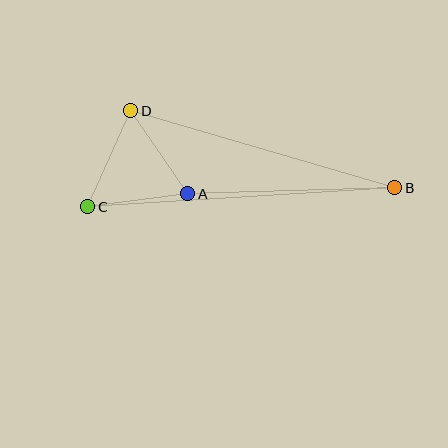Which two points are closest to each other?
Points A and D are closest to each other.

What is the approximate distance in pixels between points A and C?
The distance between A and C is approximately 101 pixels.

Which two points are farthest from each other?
Points B and C are farthest from each other.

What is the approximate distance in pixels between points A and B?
The distance between A and B is approximately 207 pixels.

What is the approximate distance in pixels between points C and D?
The distance between C and D is approximately 105 pixels.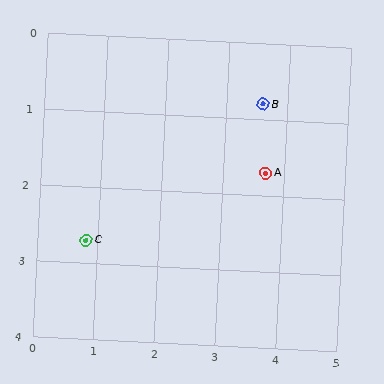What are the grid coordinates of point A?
Point A is at approximately (3.7, 1.7).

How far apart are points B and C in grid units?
Points B and C are about 3.4 grid units apart.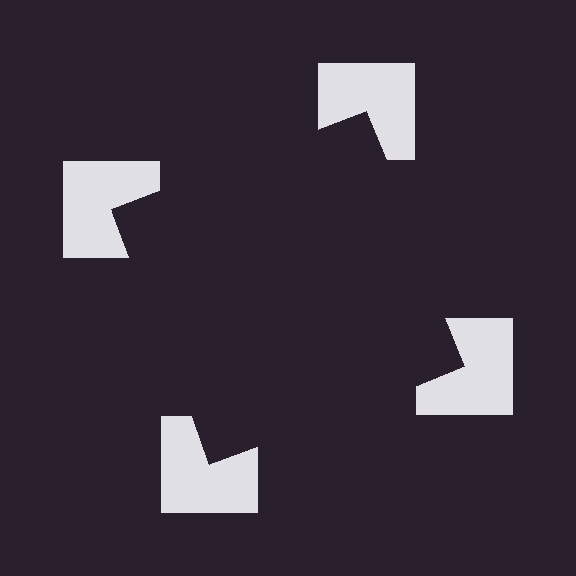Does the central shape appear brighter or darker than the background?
It typically appears slightly darker than the background, even though no actual brightness change is drawn.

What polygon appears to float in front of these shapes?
An illusory square — its edges are inferred from the aligned wedge cuts in the notched squares, not physically drawn.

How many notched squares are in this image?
There are 4 — one at each vertex of the illusory square.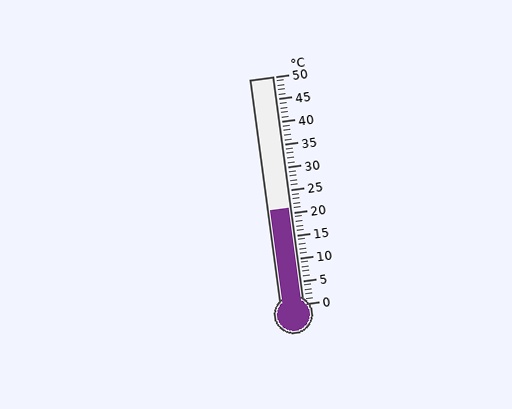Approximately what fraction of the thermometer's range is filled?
The thermometer is filled to approximately 40% of its range.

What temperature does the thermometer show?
The thermometer shows approximately 21°C.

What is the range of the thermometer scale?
The thermometer scale ranges from 0°C to 50°C.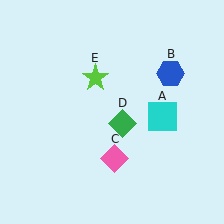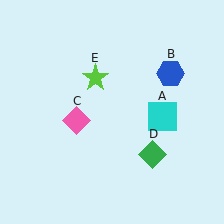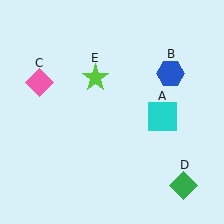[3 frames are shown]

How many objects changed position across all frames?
2 objects changed position: pink diamond (object C), green diamond (object D).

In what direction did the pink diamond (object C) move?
The pink diamond (object C) moved up and to the left.